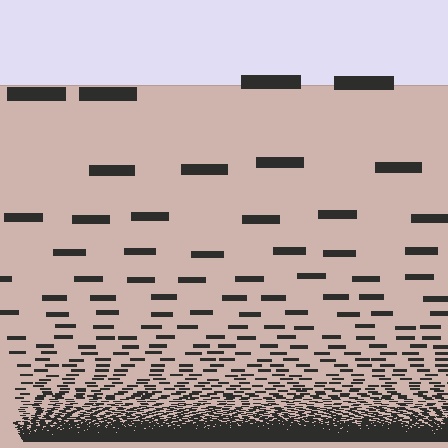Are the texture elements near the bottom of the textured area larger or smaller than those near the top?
Smaller. The gradient is inverted — elements near the bottom are smaller and denser.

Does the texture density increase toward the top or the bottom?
Density increases toward the bottom.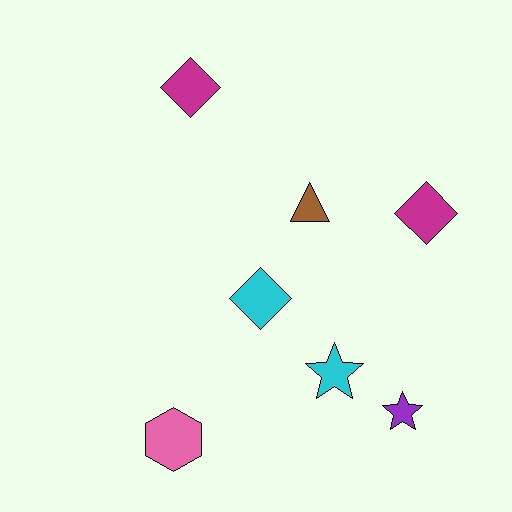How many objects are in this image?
There are 7 objects.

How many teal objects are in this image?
There are no teal objects.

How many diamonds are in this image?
There are 3 diamonds.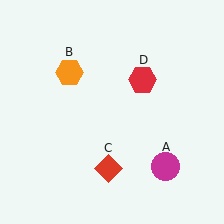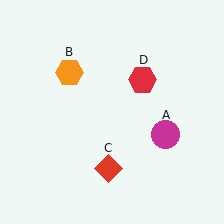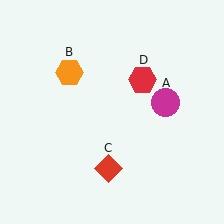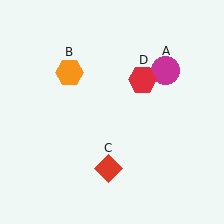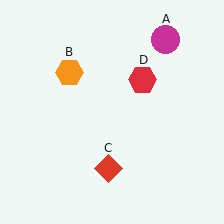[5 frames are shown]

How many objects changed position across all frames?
1 object changed position: magenta circle (object A).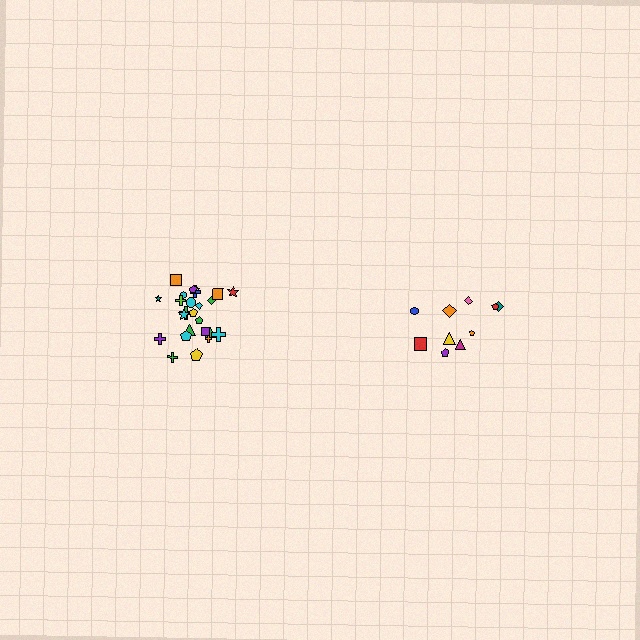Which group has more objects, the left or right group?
The left group.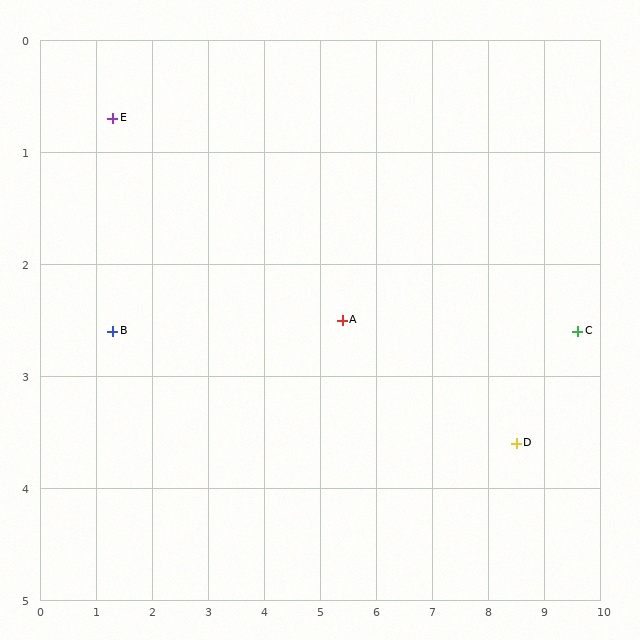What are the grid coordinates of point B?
Point B is at approximately (1.3, 2.6).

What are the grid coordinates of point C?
Point C is at approximately (9.6, 2.6).